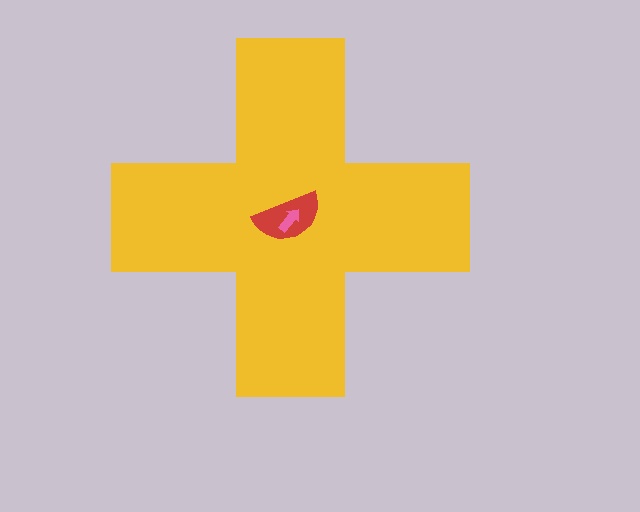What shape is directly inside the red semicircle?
The pink arrow.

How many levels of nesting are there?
3.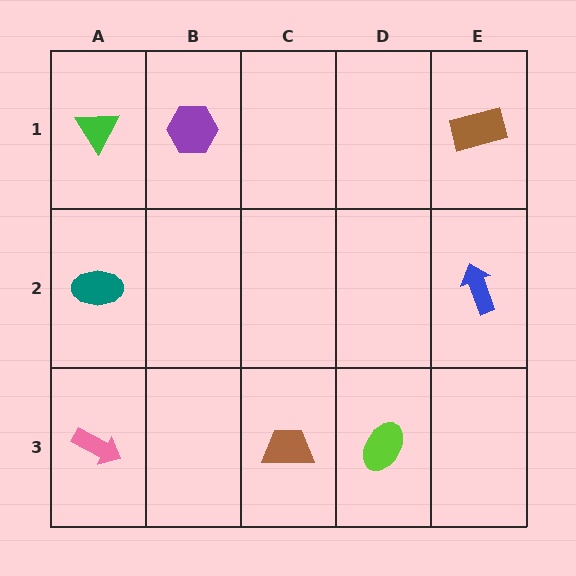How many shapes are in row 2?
2 shapes.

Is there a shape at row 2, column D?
No, that cell is empty.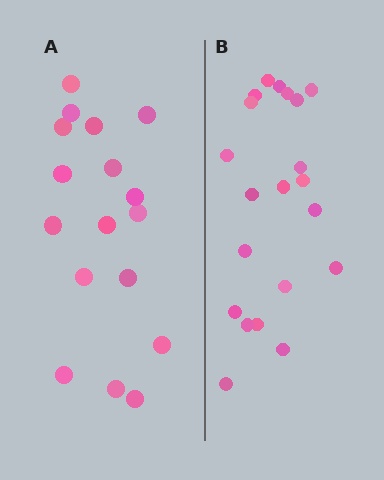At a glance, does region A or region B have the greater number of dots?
Region B (the right region) has more dots.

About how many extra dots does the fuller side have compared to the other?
Region B has about 4 more dots than region A.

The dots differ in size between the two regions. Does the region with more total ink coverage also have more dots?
No. Region A has more total ink coverage because its dots are larger, but region B actually contains more individual dots. Total area can be misleading — the number of items is what matters here.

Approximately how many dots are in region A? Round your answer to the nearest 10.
About 20 dots. (The exact count is 17, which rounds to 20.)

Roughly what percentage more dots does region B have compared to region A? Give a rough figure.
About 25% more.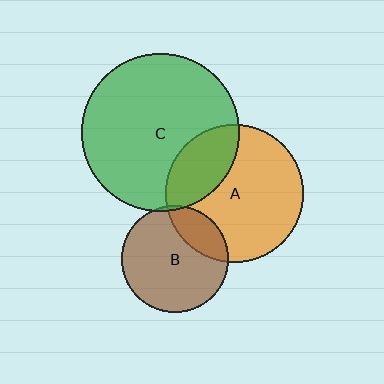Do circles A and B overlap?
Yes.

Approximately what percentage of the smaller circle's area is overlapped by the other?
Approximately 20%.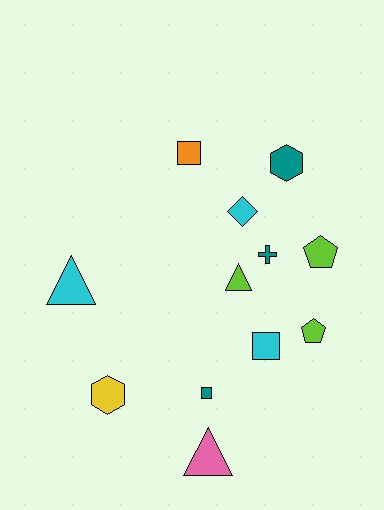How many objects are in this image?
There are 12 objects.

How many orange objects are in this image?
There is 1 orange object.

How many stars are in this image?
There are no stars.